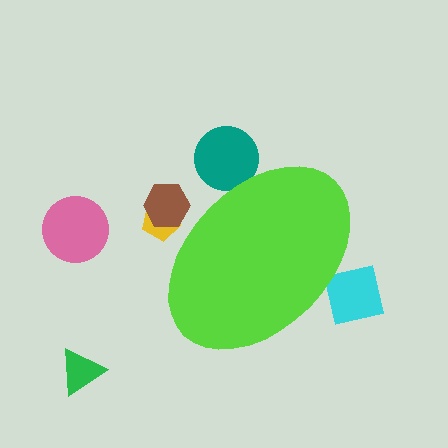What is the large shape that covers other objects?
A lime ellipse.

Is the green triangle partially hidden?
No, the green triangle is fully visible.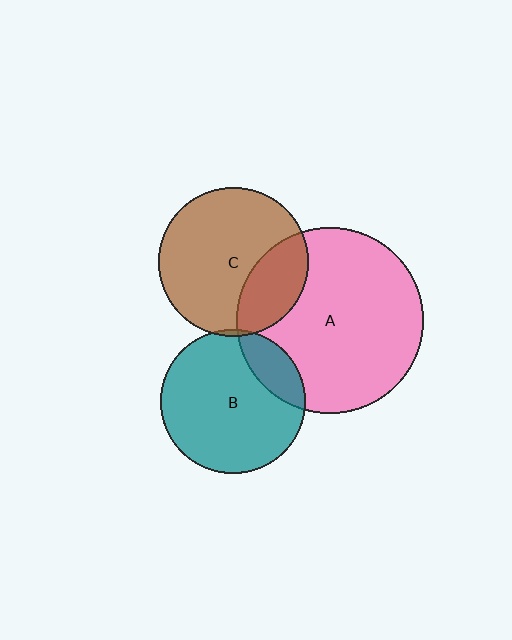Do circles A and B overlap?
Yes.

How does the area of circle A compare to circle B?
Approximately 1.7 times.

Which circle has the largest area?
Circle A (pink).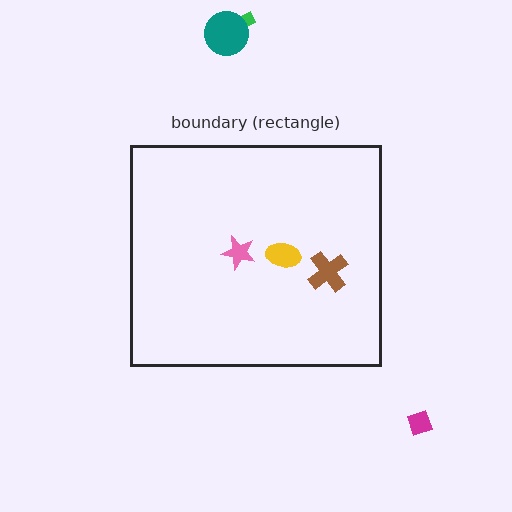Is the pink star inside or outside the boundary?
Inside.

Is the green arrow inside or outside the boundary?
Outside.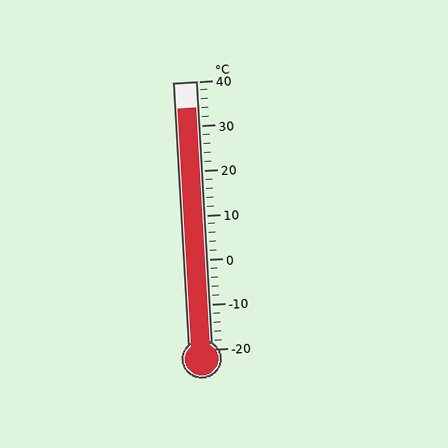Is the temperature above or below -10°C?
The temperature is above -10°C.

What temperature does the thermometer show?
The thermometer shows approximately 34°C.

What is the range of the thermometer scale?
The thermometer scale ranges from -20°C to 40°C.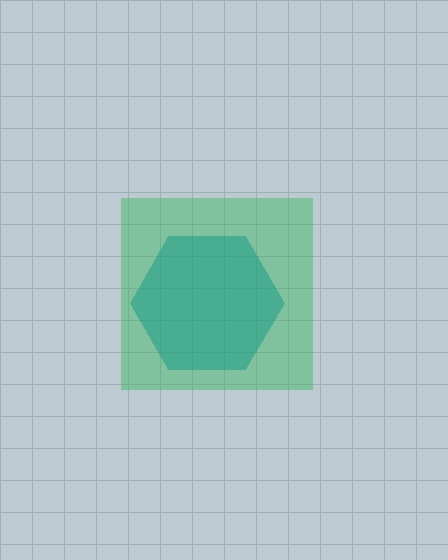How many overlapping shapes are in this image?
There are 2 overlapping shapes in the image.